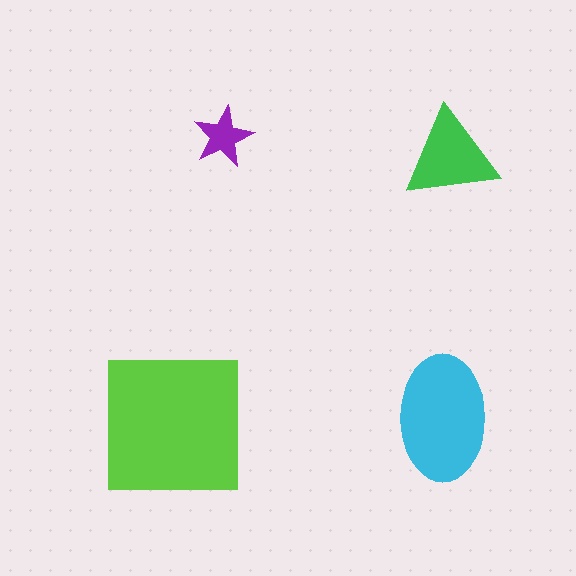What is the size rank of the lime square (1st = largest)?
1st.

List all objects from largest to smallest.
The lime square, the cyan ellipse, the green triangle, the purple star.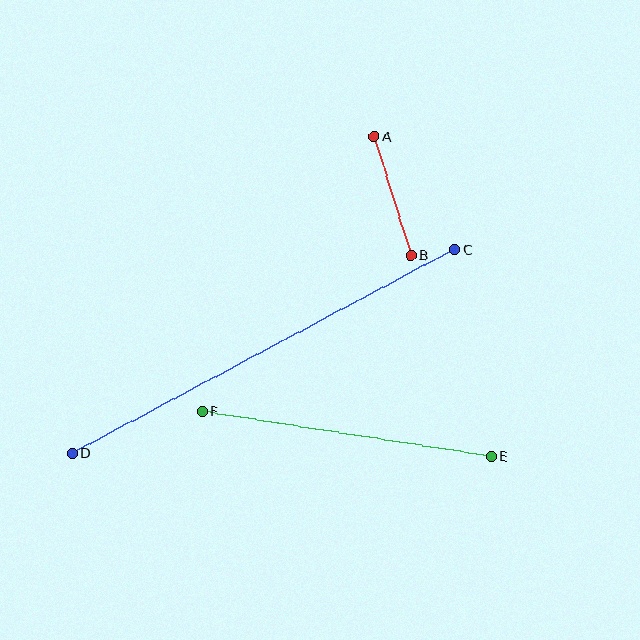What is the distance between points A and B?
The distance is approximately 124 pixels.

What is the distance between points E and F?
The distance is approximately 292 pixels.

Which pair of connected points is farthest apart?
Points C and D are farthest apart.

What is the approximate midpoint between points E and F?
The midpoint is at approximately (347, 434) pixels.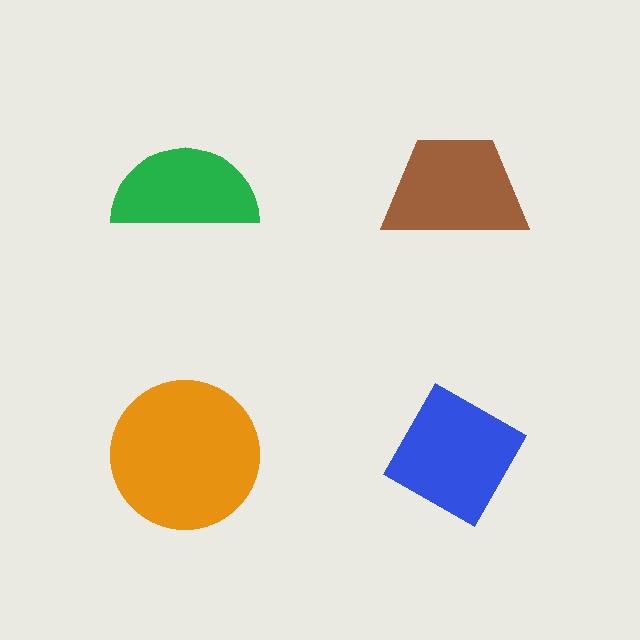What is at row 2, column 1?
An orange circle.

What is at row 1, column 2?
A brown trapezoid.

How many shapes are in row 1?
2 shapes.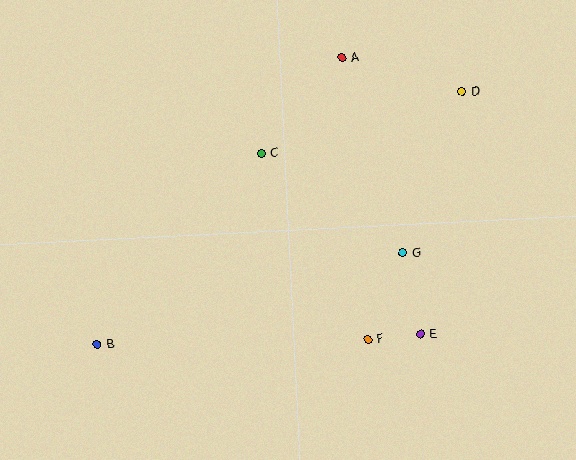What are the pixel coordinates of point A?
Point A is at (342, 58).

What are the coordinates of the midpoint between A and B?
The midpoint between A and B is at (219, 201).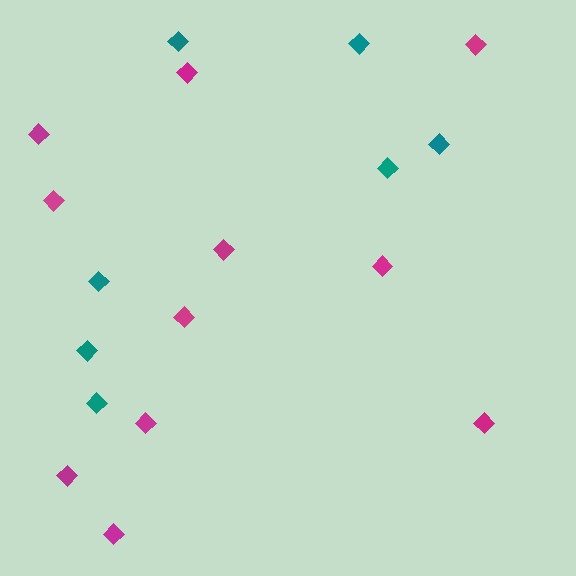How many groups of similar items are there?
There are 2 groups: one group of teal diamonds (7) and one group of magenta diamonds (11).